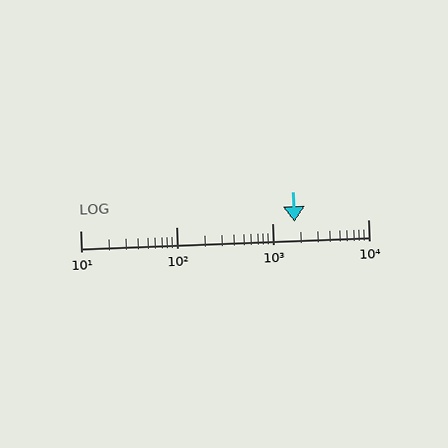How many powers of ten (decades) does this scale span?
The scale spans 3 decades, from 10 to 10000.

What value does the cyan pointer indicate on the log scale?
The pointer indicates approximately 1700.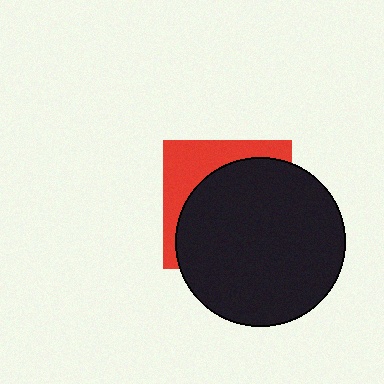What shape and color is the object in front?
The object in front is a black circle.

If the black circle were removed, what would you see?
You would see the complete red square.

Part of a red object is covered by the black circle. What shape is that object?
It is a square.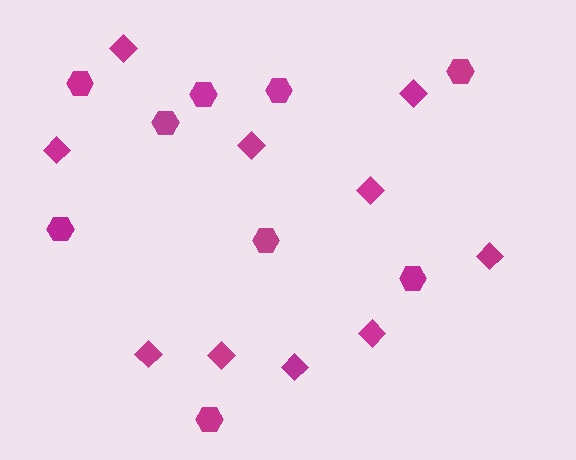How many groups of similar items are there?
There are 2 groups: one group of hexagons (9) and one group of diamonds (10).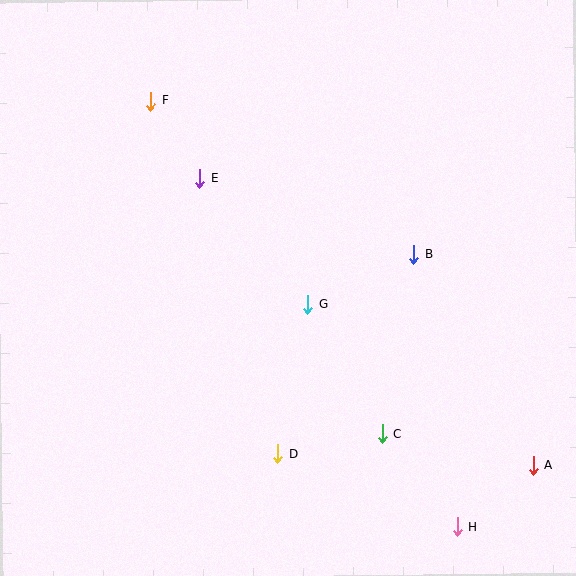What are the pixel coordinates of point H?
Point H is at (457, 527).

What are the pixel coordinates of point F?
Point F is at (151, 101).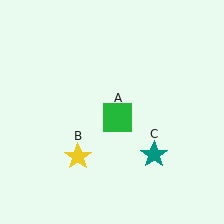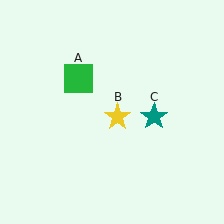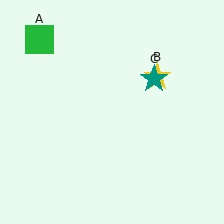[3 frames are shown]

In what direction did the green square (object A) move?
The green square (object A) moved up and to the left.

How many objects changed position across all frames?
3 objects changed position: green square (object A), yellow star (object B), teal star (object C).